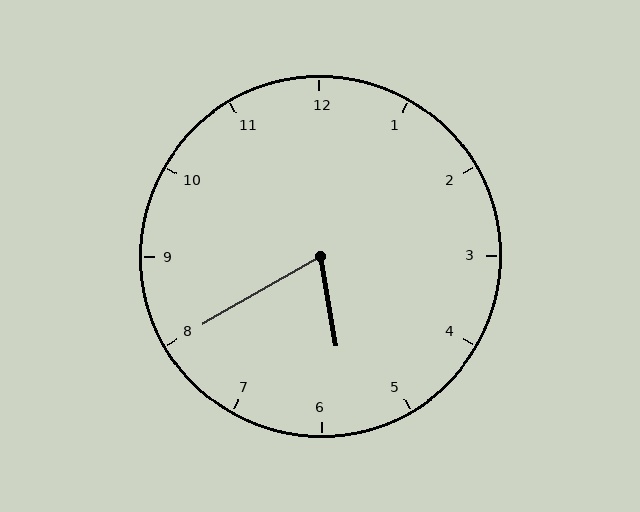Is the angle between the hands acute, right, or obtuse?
It is acute.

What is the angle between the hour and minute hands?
Approximately 70 degrees.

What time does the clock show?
5:40.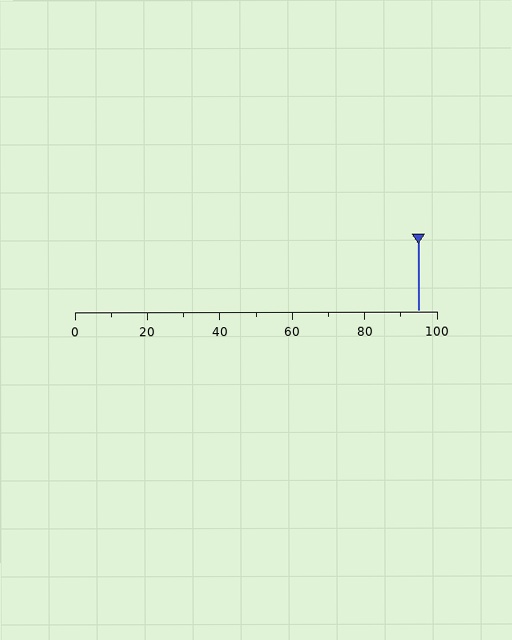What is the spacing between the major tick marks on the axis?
The major ticks are spaced 20 apart.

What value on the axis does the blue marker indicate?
The marker indicates approximately 95.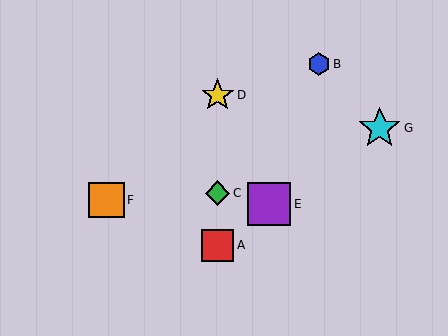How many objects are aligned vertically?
3 objects (A, C, D) are aligned vertically.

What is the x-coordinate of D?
Object D is at x≈218.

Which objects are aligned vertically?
Objects A, C, D are aligned vertically.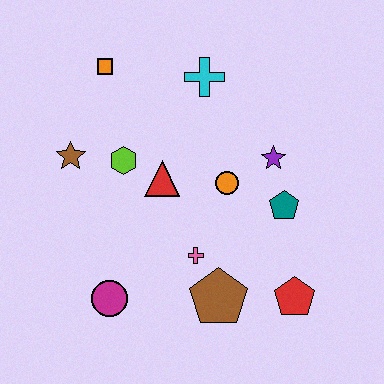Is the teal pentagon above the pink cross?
Yes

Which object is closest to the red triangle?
The lime hexagon is closest to the red triangle.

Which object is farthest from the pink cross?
The orange square is farthest from the pink cross.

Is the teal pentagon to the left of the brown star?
No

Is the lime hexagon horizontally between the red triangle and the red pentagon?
No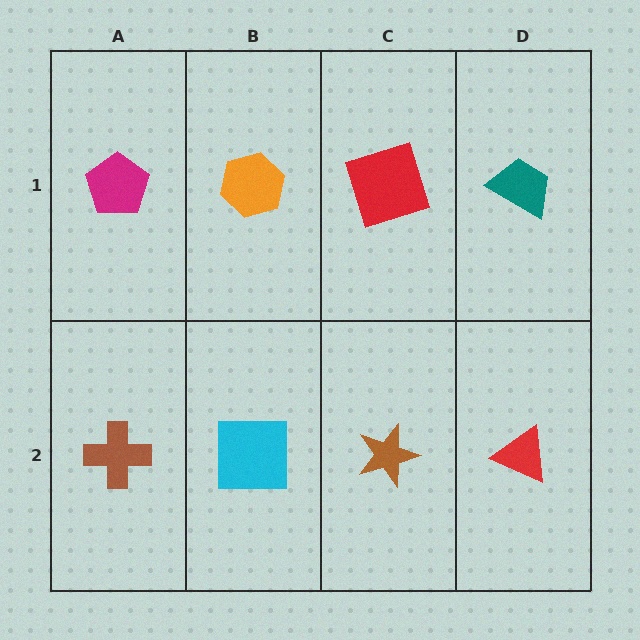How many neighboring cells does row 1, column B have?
3.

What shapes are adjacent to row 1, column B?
A cyan square (row 2, column B), a magenta pentagon (row 1, column A), a red square (row 1, column C).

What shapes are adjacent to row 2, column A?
A magenta pentagon (row 1, column A), a cyan square (row 2, column B).